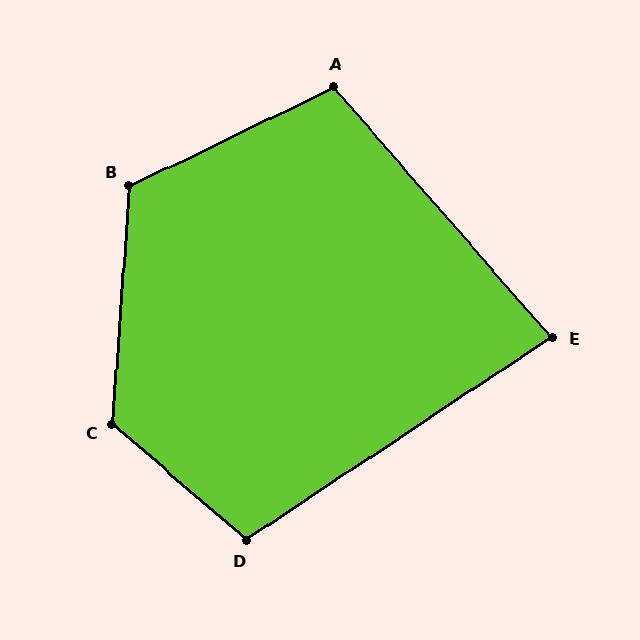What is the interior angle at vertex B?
Approximately 120 degrees (obtuse).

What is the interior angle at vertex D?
Approximately 105 degrees (obtuse).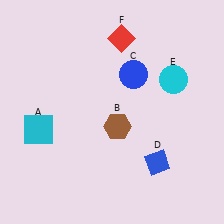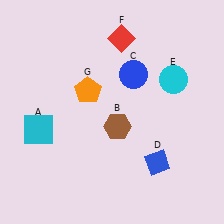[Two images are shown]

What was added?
An orange pentagon (G) was added in Image 2.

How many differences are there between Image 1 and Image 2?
There is 1 difference between the two images.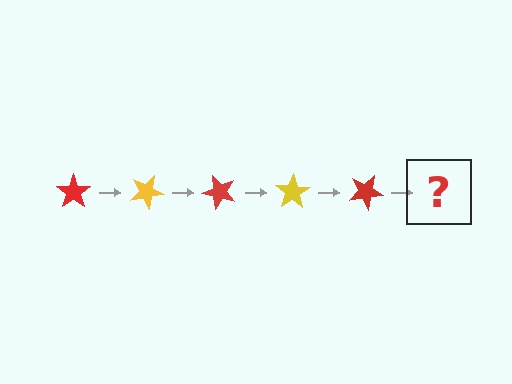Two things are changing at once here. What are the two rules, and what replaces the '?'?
The two rules are that it rotates 25 degrees each step and the color cycles through red and yellow. The '?' should be a yellow star, rotated 125 degrees from the start.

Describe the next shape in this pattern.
It should be a yellow star, rotated 125 degrees from the start.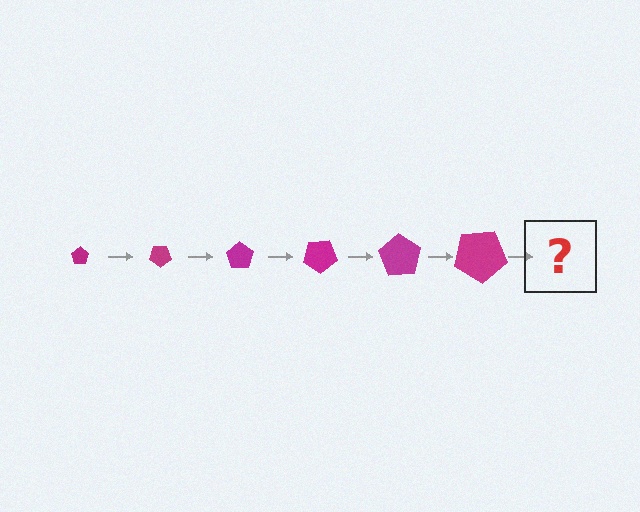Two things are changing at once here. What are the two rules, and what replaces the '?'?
The two rules are that the pentagon grows larger each step and it rotates 35 degrees each step. The '?' should be a pentagon, larger than the previous one and rotated 210 degrees from the start.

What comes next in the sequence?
The next element should be a pentagon, larger than the previous one and rotated 210 degrees from the start.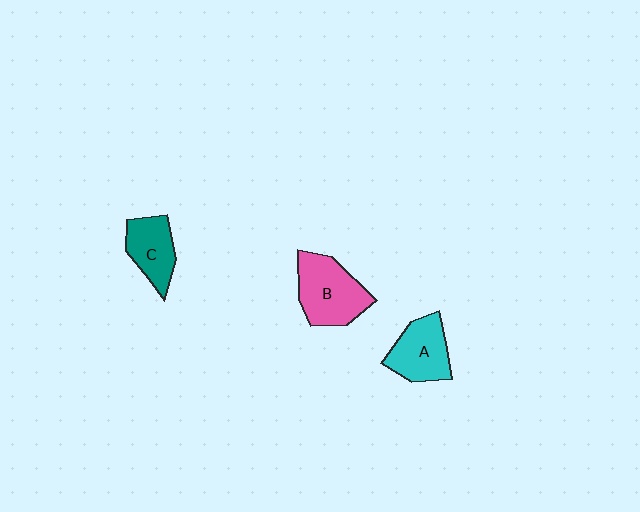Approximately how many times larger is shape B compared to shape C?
Approximately 1.5 times.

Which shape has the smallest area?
Shape C (teal).